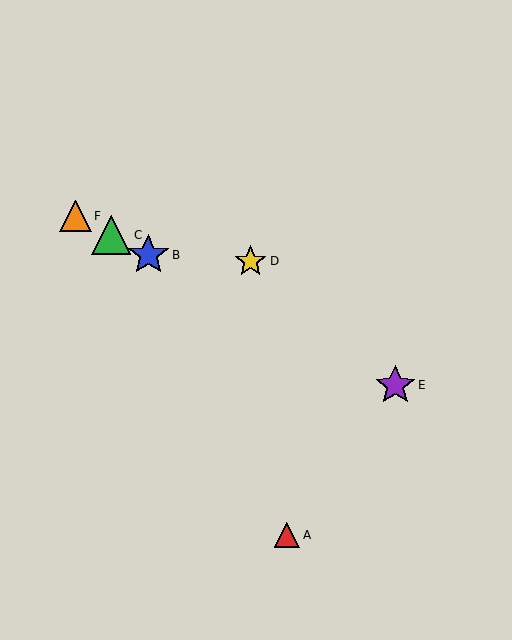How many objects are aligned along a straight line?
4 objects (B, C, E, F) are aligned along a straight line.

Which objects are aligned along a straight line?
Objects B, C, E, F are aligned along a straight line.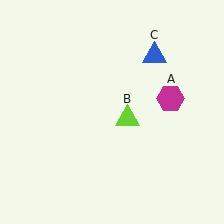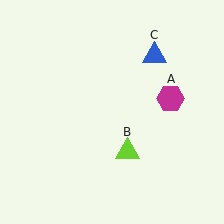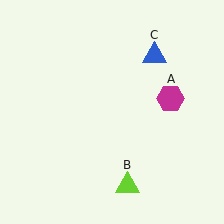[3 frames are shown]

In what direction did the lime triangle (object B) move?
The lime triangle (object B) moved down.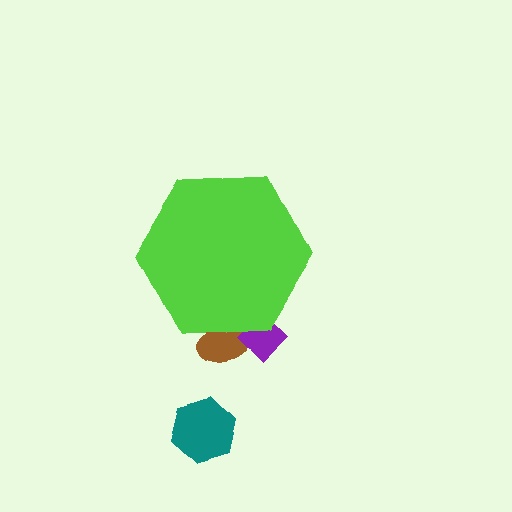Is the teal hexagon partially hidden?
No, the teal hexagon is fully visible.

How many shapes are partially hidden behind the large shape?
2 shapes are partially hidden.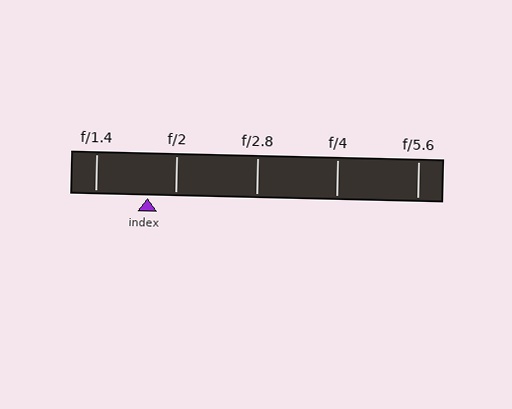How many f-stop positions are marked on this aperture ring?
There are 5 f-stop positions marked.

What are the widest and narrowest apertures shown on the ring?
The widest aperture shown is f/1.4 and the narrowest is f/5.6.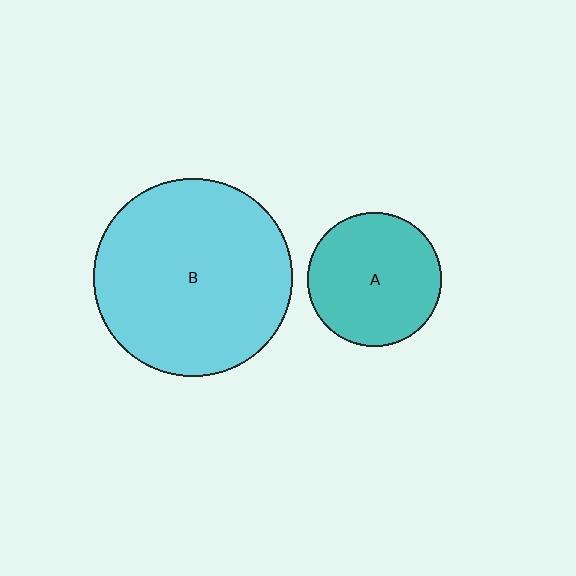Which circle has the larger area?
Circle B (cyan).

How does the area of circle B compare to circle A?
Approximately 2.2 times.